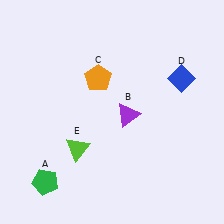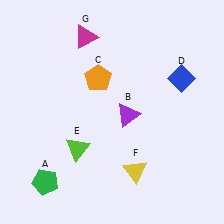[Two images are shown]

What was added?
A yellow triangle (F), a magenta triangle (G) were added in Image 2.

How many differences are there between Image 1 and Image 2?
There are 2 differences between the two images.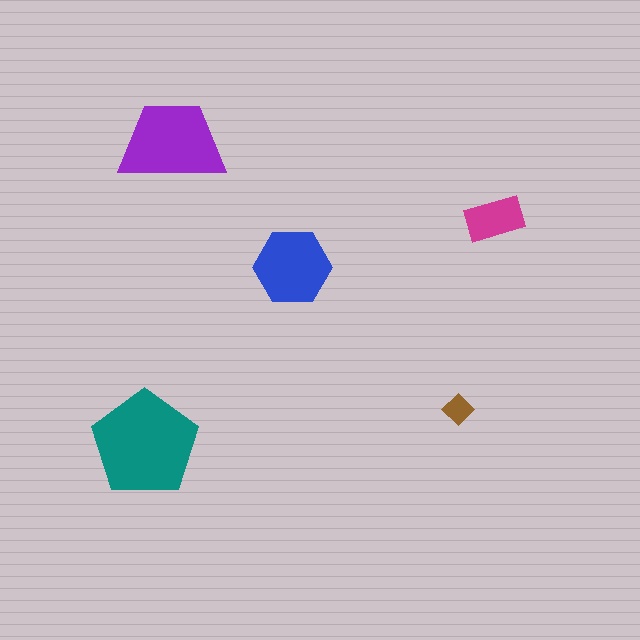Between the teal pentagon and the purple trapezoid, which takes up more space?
The teal pentagon.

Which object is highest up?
The purple trapezoid is topmost.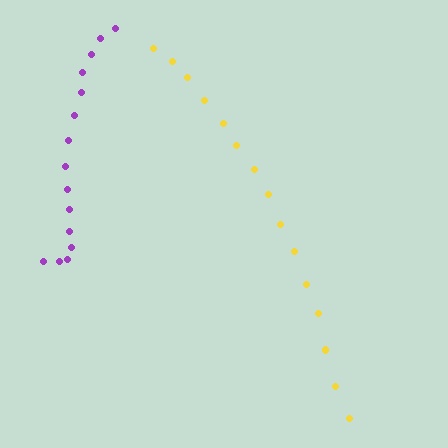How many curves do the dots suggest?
There are 2 distinct paths.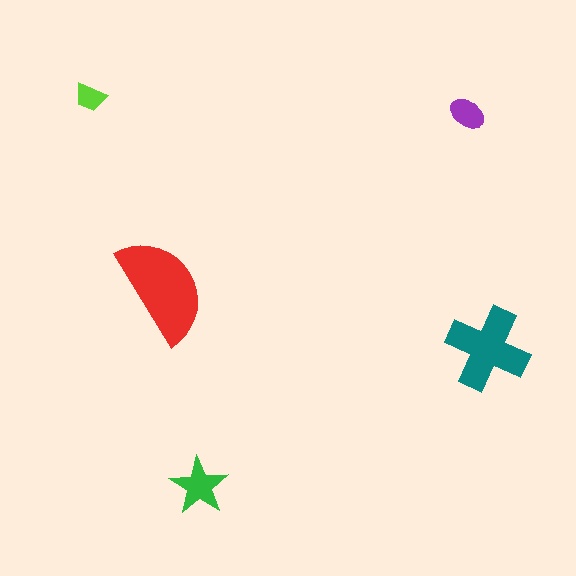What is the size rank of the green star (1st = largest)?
3rd.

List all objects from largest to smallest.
The red semicircle, the teal cross, the green star, the purple ellipse, the lime trapezoid.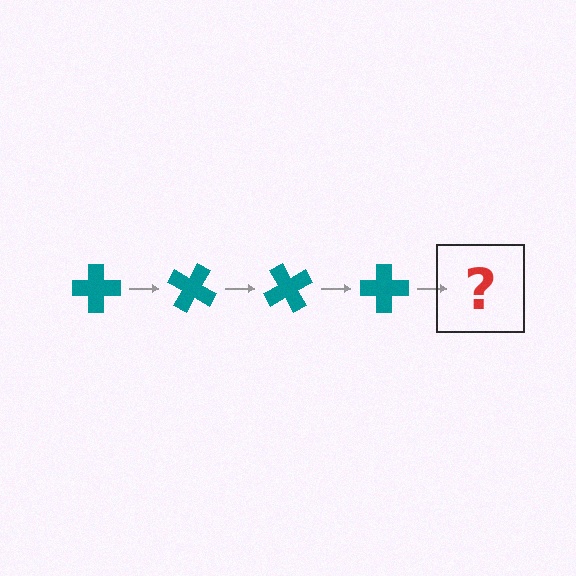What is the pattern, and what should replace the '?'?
The pattern is that the cross rotates 30 degrees each step. The '?' should be a teal cross rotated 120 degrees.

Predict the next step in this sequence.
The next step is a teal cross rotated 120 degrees.